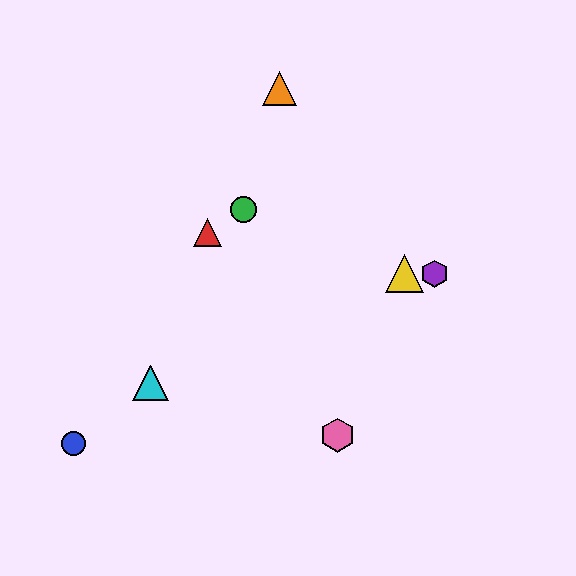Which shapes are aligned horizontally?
The yellow triangle, the purple hexagon are aligned horizontally.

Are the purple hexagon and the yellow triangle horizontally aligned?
Yes, both are at y≈274.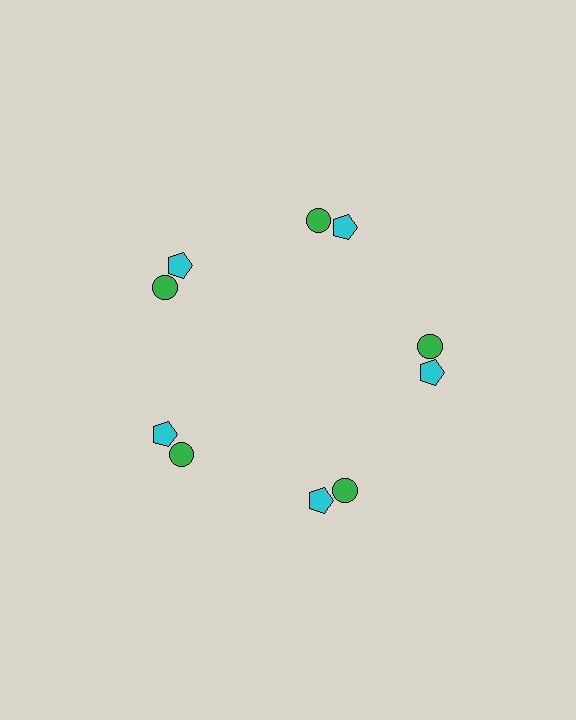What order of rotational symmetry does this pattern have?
This pattern has 5-fold rotational symmetry.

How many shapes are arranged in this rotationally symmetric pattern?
There are 10 shapes, arranged in 5 groups of 2.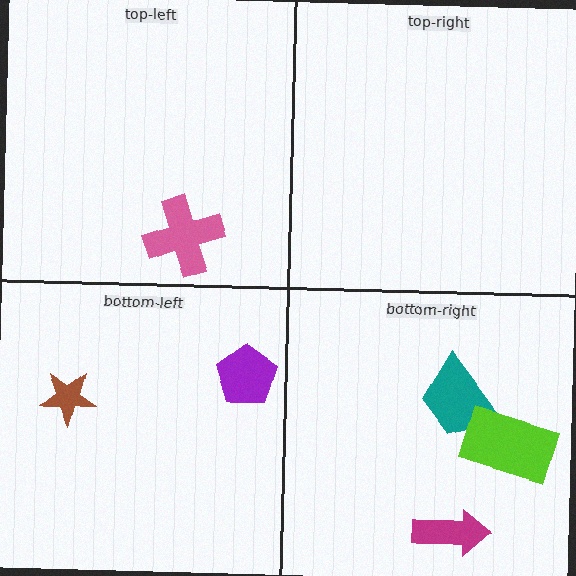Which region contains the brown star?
The bottom-left region.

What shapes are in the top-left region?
The pink cross.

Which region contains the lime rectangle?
The bottom-right region.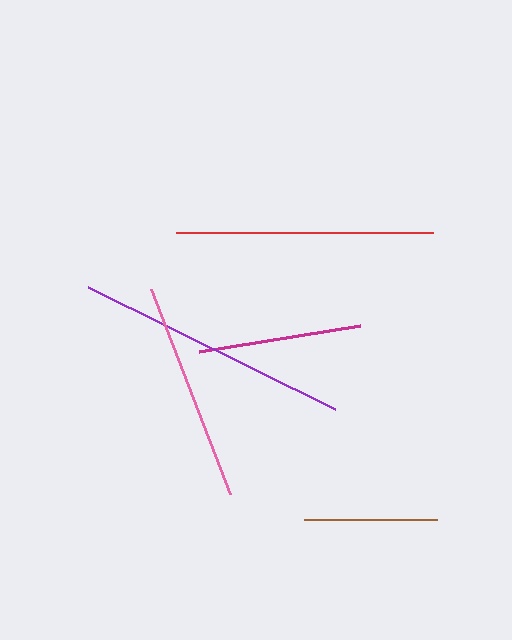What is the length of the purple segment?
The purple segment is approximately 276 pixels long.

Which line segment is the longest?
The purple line is the longest at approximately 276 pixels.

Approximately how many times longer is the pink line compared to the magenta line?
The pink line is approximately 1.4 times the length of the magenta line.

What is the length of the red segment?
The red segment is approximately 257 pixels long.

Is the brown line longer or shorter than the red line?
The red line is longer than the brown line.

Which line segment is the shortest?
The brown line is the shortest at approximately 132 pixels.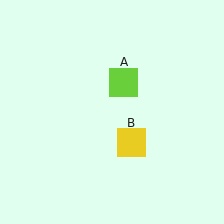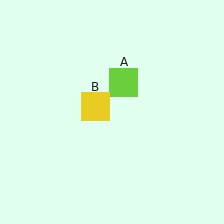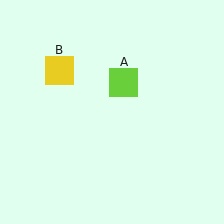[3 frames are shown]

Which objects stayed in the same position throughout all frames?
Lime square (object A) remained stationary.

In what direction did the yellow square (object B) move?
The yellow square (object B) moved up and to the left.